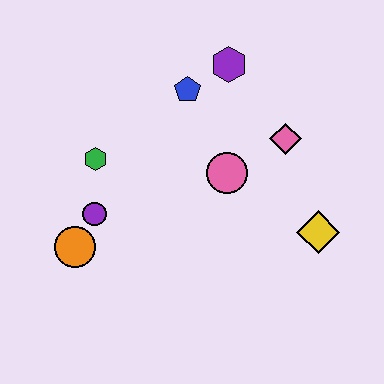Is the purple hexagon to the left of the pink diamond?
Yes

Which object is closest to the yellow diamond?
The pink diamond is closest to the yellow diamond.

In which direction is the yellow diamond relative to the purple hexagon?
The yellow diamond is below the purple hexagon.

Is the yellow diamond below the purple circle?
Yes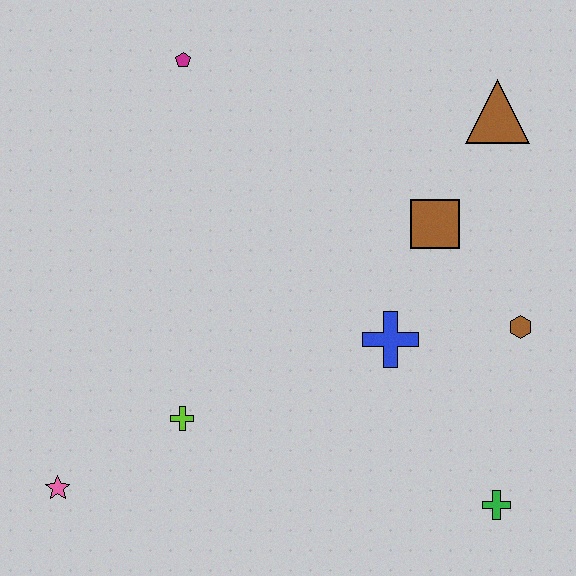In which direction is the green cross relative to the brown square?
The green cross is below the brown square.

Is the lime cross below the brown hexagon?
Yes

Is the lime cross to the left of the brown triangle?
Yes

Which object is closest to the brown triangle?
The brown square is closest to the brown triangle.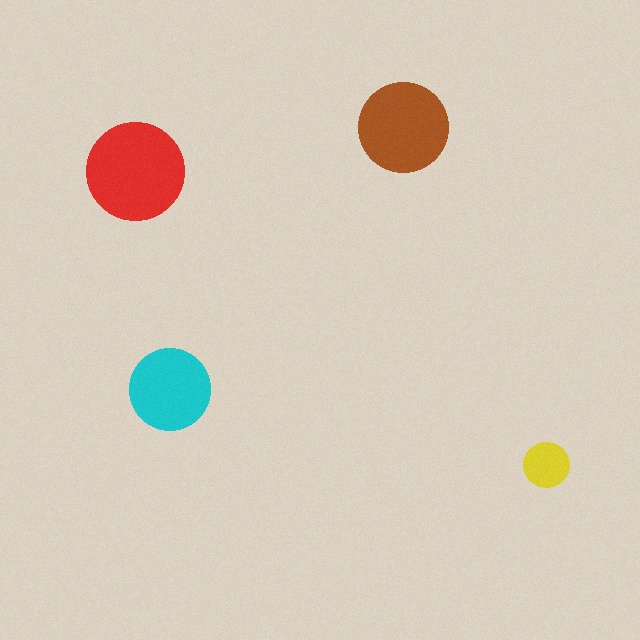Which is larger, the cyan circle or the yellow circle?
The cyan one.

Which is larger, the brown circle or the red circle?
The red one.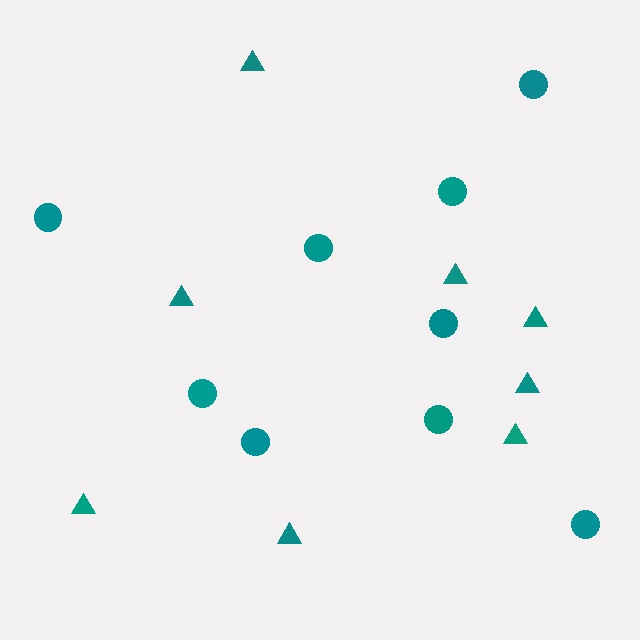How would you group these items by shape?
There are 2 groups: one group of circles (9) and one group of triangles (8).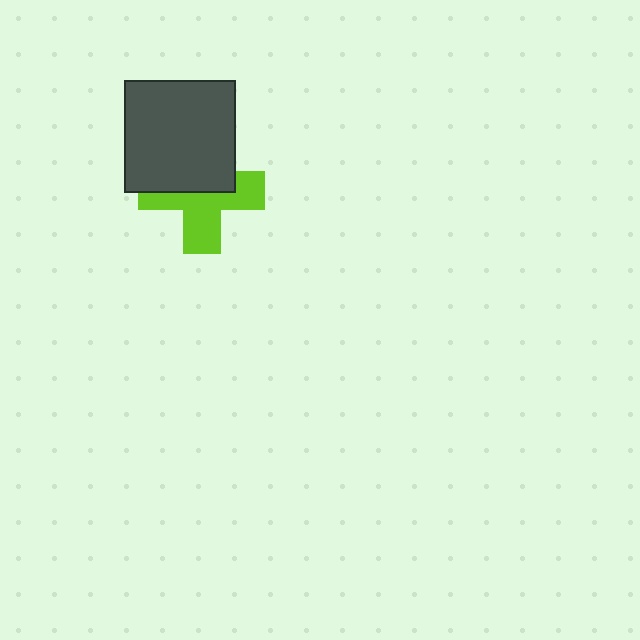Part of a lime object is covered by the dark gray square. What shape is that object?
It is a cross.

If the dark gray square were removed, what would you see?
You would see the complete lime cross.